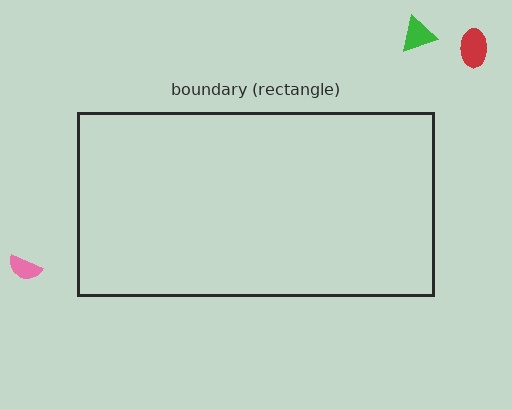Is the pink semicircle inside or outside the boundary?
Outside.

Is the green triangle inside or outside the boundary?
Outside.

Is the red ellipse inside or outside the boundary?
Outside.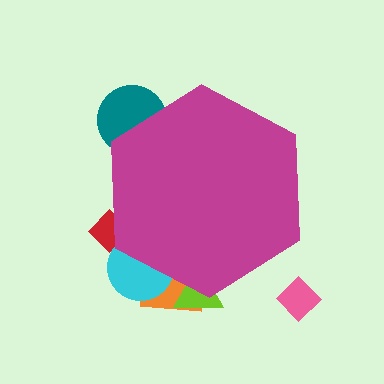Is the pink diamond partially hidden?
No, the pink diamond is fully visible.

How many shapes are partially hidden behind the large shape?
5 shapes are partially hidden.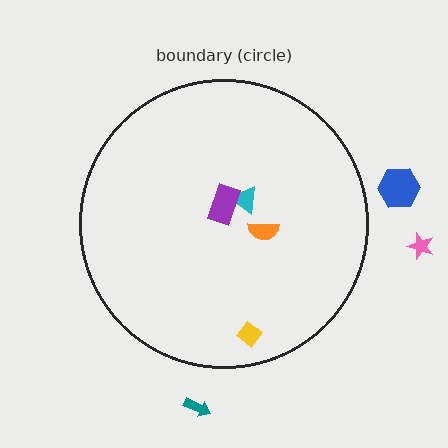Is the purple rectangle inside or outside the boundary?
Inside.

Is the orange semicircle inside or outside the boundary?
Inside.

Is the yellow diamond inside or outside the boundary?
Inside.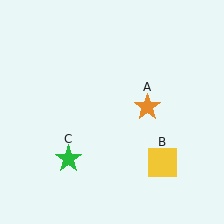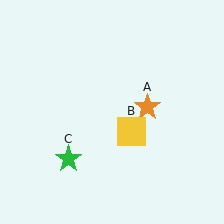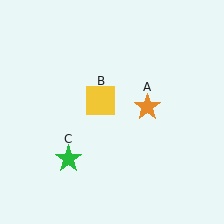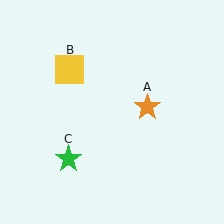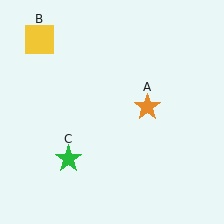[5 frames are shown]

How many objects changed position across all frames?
1 object changed position: yellow square (object B).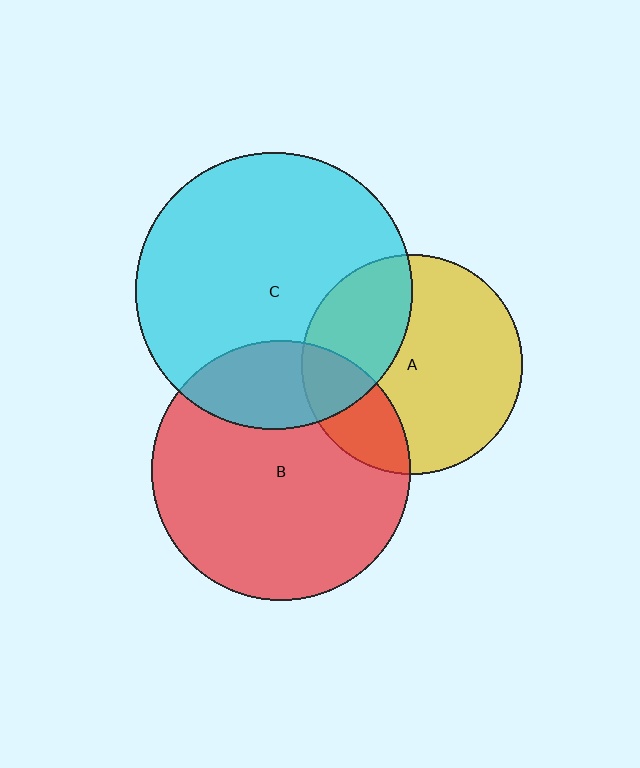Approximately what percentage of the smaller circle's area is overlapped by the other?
Approximately 20%.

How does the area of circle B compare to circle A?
Approximately 1.4 times.